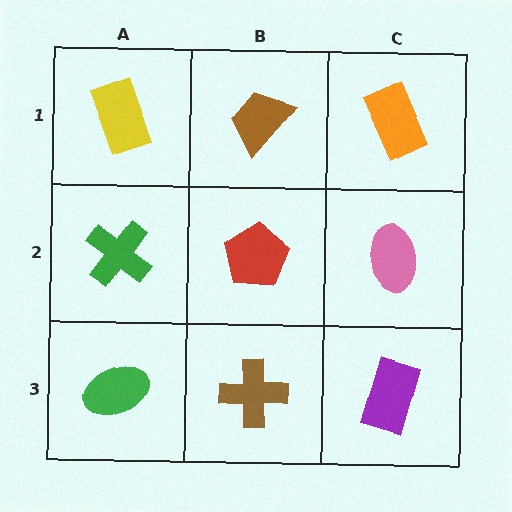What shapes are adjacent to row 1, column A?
A green cross (row 2, column A), a brown trapezoid (row 1, column B).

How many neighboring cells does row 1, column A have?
2.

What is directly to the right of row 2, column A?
A red pentagon.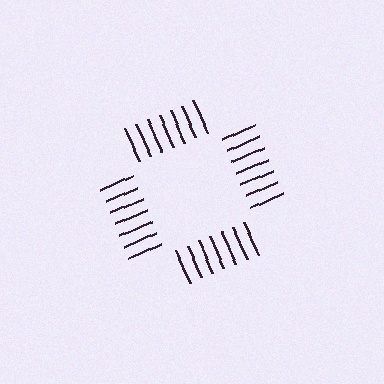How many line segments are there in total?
28 — 7 along each of the 4 edges.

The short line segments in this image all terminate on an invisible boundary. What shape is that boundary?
An illusory square — the line segments terminate on its edges but no continuous stroke is drawn.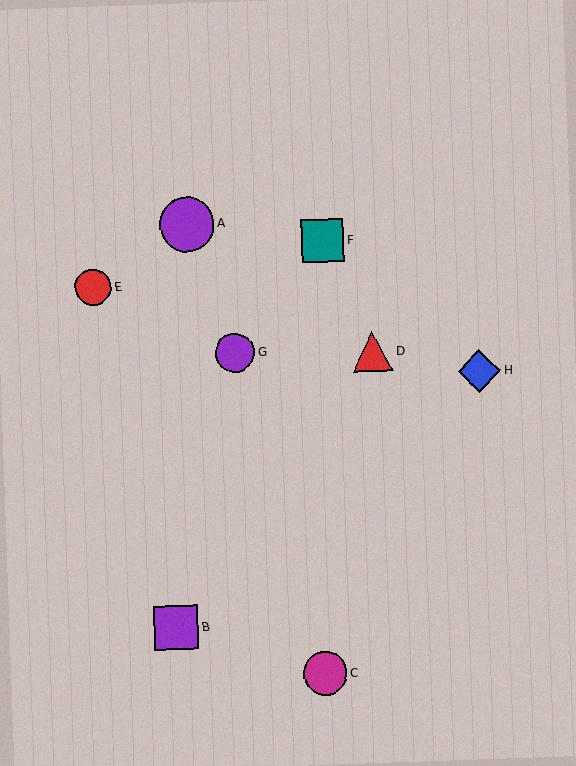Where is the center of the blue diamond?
The center of the blue diamond is at (479, 371).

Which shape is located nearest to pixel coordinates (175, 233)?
The purple circle (labeled A) at (187, 224) is nearest to that location.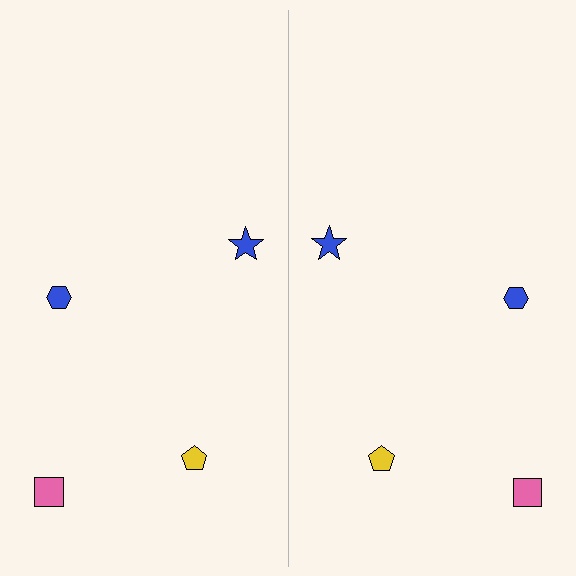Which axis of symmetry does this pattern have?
The pattern has a vertical axis of symmetry running through the center of the image.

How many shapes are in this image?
There are 8 shapes in this image.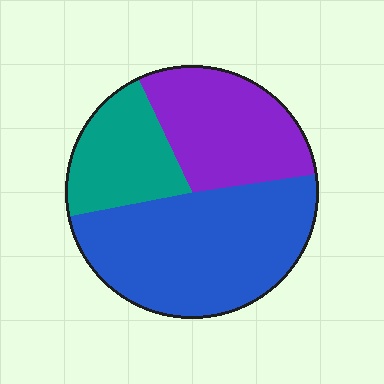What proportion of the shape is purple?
Purple covers 30% of the shape.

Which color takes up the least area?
Teal, at roughly 20%.